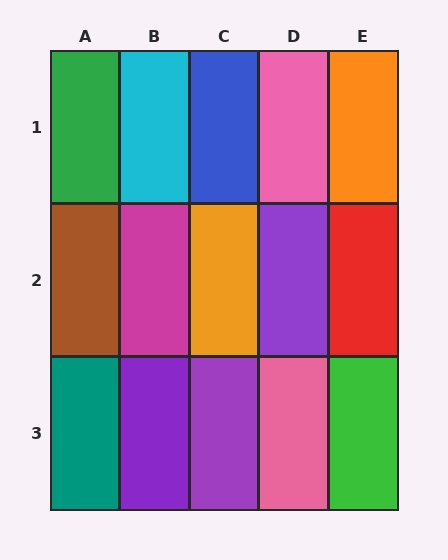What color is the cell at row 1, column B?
Cyan.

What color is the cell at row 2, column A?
Brown.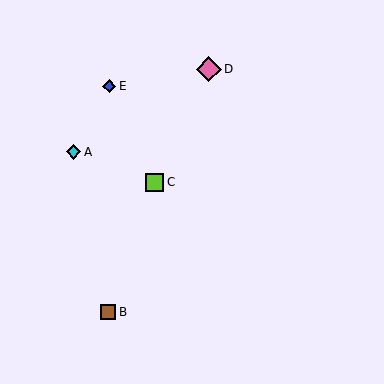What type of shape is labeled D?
Shape D is a pink diamond.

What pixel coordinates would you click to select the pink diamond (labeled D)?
Click at (209, 69) to select the pink diamond D.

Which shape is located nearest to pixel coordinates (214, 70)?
The pink diamond (labeled D) at (209, 69) is nearest to that location.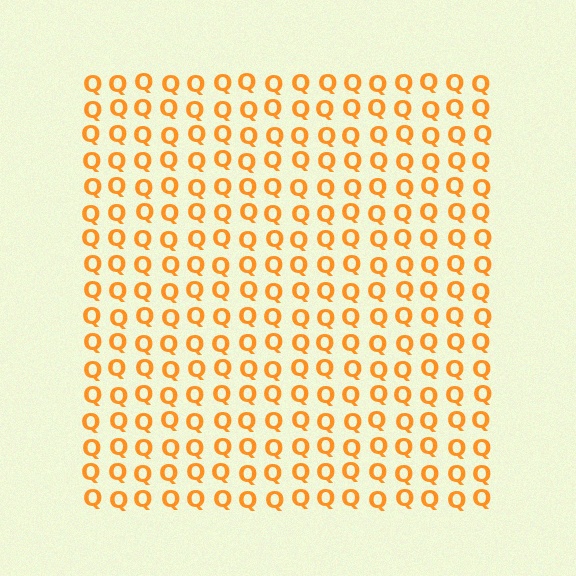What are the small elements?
The small elements are letter Q's.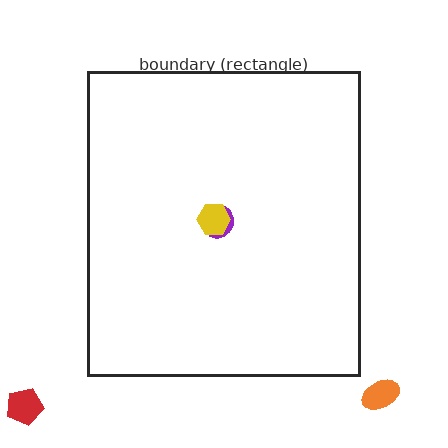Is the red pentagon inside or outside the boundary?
Outside.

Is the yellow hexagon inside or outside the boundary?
Inside.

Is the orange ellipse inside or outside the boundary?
Outside.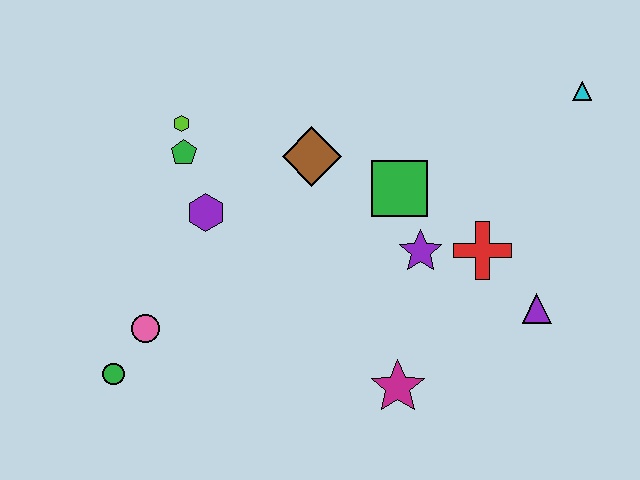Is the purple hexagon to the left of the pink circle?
No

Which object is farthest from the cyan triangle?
The green circle is farthest from the cyan triangle.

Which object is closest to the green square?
The purple star is closest to the green square.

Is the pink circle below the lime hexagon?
Yes